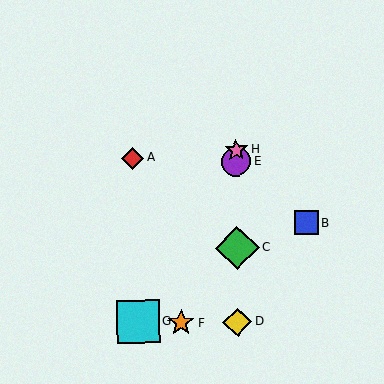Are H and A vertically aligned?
No, H is at x≈236 and A is at x≈132.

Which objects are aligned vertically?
Objects C, D, E, H are aligned vertically.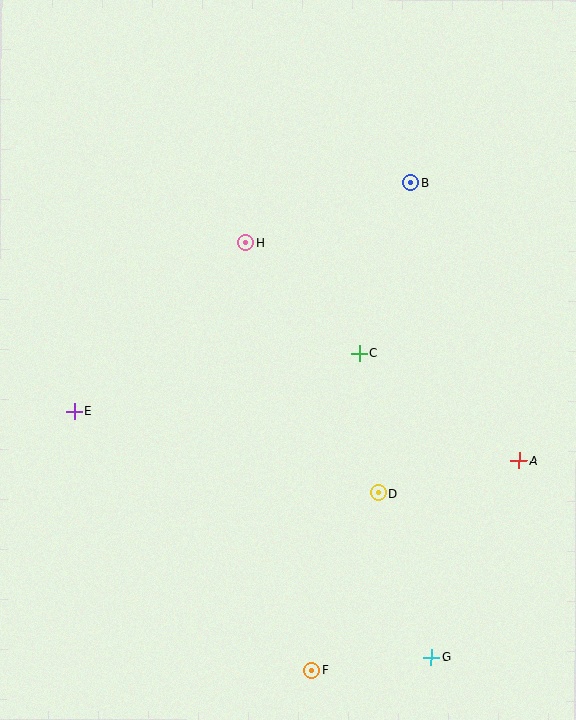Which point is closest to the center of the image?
Point C at (359, 354) is closest to the center.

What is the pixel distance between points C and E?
The distance between C and E is 291 pixels.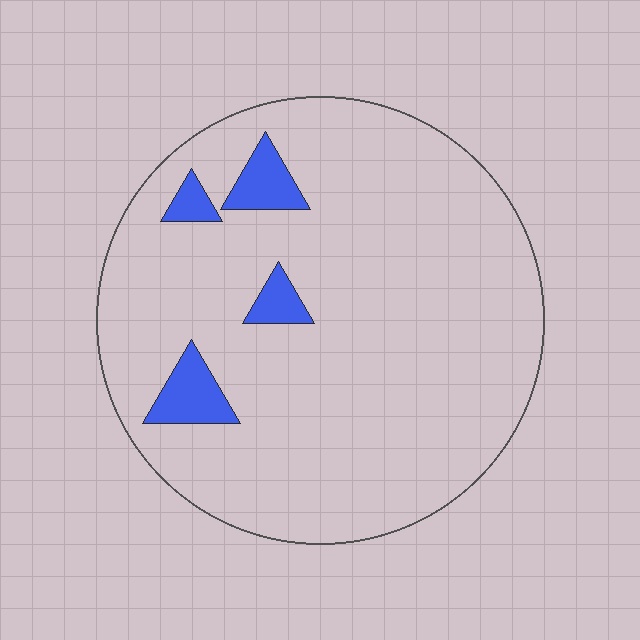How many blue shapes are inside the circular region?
4.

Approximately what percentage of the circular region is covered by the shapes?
Approximately 10%.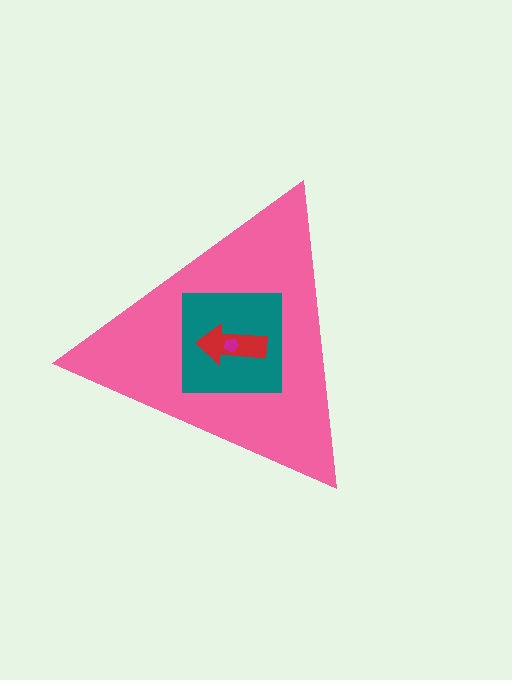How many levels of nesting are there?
4.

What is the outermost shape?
The pink triangle.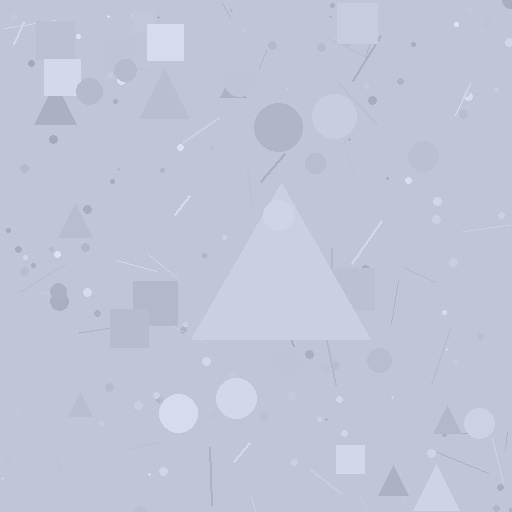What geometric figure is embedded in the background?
A triangle is embedded in the background.